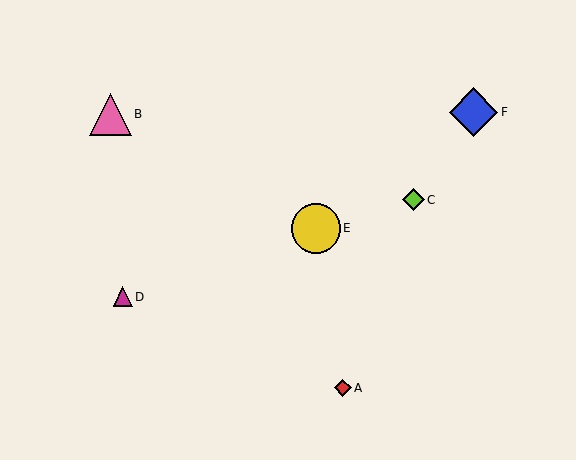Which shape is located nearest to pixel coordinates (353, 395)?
The red diamond (labeled A) at (343, 388) is nearest to that location.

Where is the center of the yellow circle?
The center of the yellow circle is at (316, 228).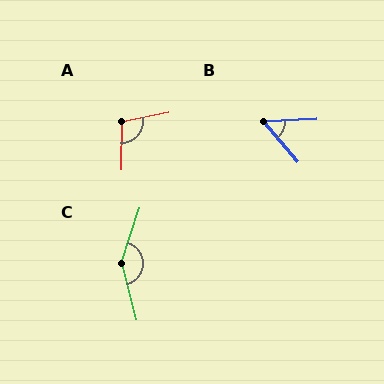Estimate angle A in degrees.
Approximately 103 degrees.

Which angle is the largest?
C, at approximately 148 degrees.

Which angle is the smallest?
B, at approximately 52 degrees.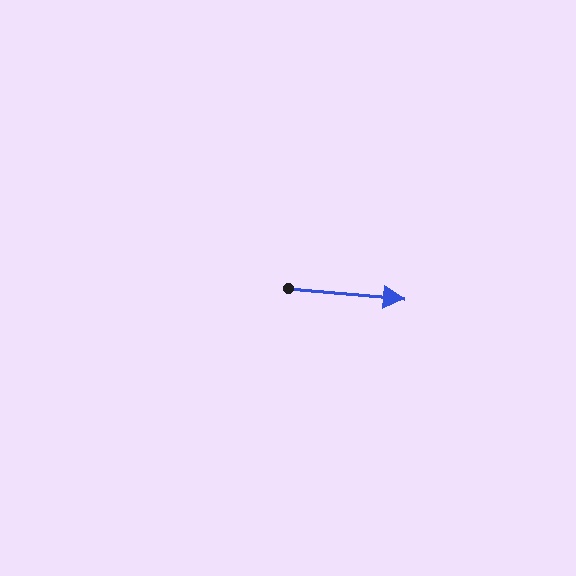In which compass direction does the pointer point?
East.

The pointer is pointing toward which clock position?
Roughly 3 o'clock.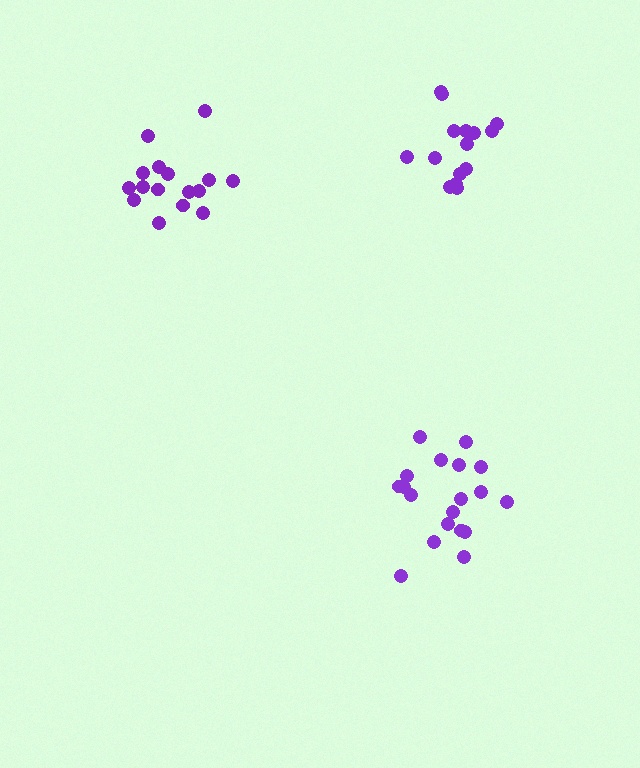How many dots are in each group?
Group 1: 15 dots, Group 2: 19 dots, Group 3: 16 dots (50 total).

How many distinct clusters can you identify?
There are 3 distinct clusters.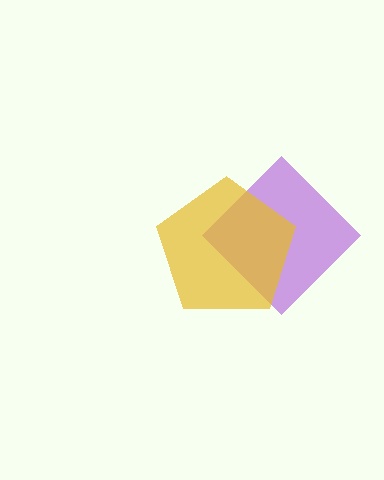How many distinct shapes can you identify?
There are 2 distinct shapes: a purple diamond, a yellow pentagon.